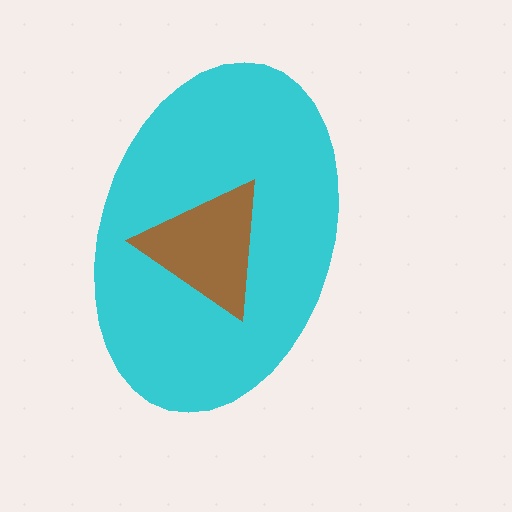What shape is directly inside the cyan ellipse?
The brown triangle.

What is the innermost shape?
The brown triangle.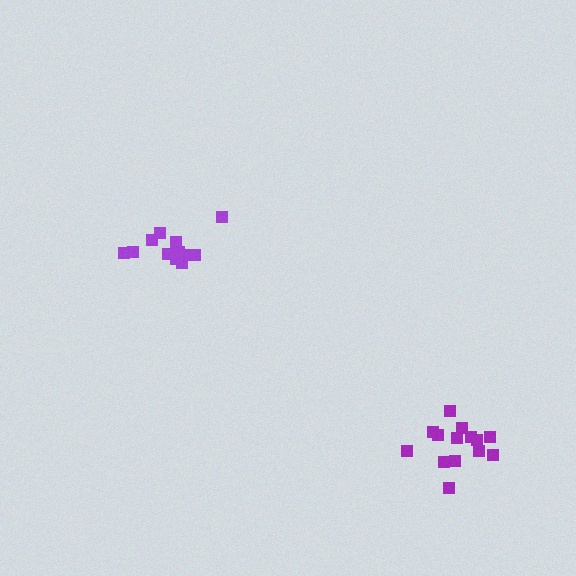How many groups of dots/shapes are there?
There are 2 groups.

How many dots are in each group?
Group 1: 14 dots, Group 2: 12 dots (26 total).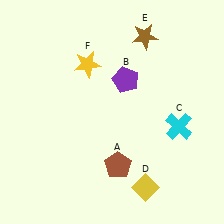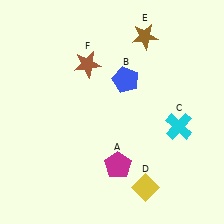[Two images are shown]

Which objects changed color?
A changed from brown to magenta. B changed from purple to blue. F changed from yellow to brown.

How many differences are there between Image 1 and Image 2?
There are 3 differences between the two images.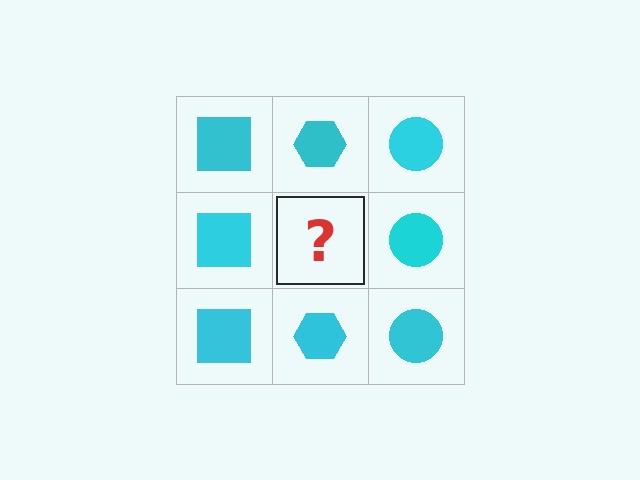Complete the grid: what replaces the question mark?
The question mark should be replaced with a cyan hexagon.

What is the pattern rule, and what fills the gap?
The rule is that each column has a consistent shape. The gap should be filled with a cyan hexagon.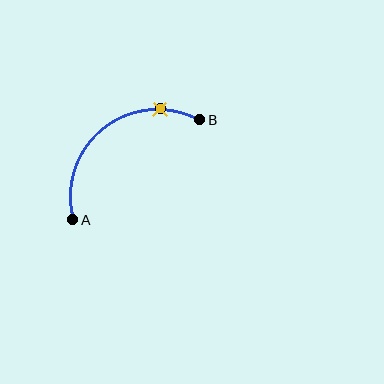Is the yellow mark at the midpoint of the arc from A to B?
No. The yellow mark lies on the arc but is closer to endpoint B. The arc midpoint would be at the point on the curve equidistant along the arc from both A and B.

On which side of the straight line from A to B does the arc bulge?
The arc bulges above and to the left of the straight line connecting A and B.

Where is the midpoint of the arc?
The arc midpoint is the point on the curve farthest from the straight line joining A and B. It sits above and to the left of that line.